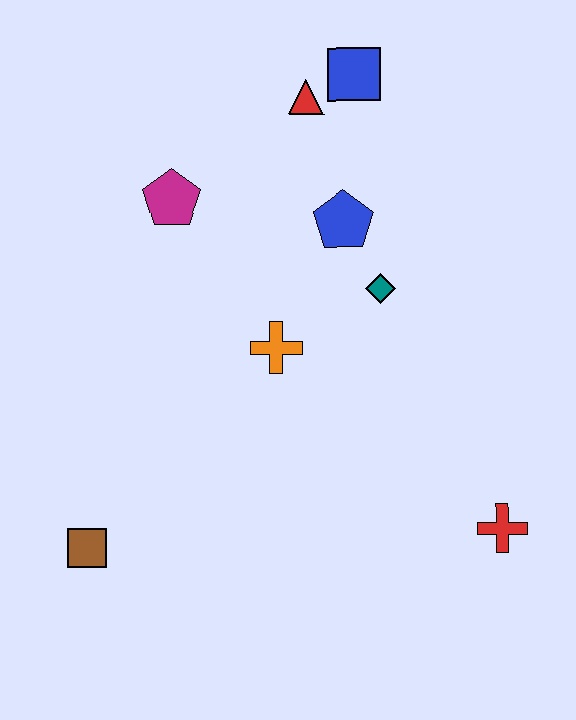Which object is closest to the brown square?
The orange cross is closest to the brown square.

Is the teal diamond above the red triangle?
No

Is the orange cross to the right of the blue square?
No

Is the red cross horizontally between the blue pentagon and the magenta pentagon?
No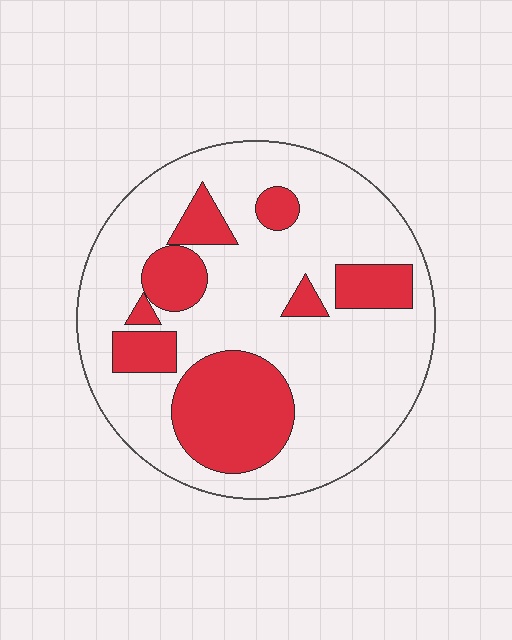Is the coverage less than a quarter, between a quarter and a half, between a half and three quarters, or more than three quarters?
Between a quarter and a half.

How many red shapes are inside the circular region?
8.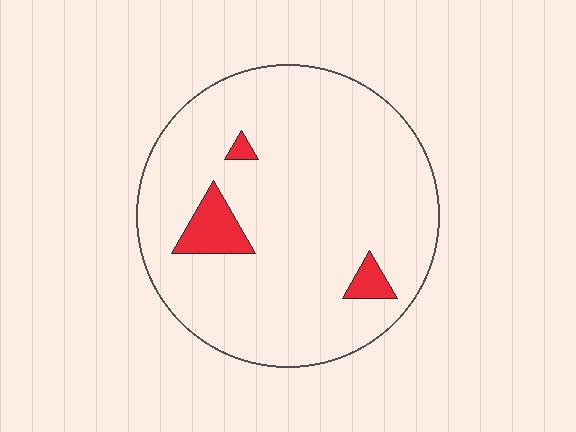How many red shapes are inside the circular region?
3.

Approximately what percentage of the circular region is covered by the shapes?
Approximately 5%.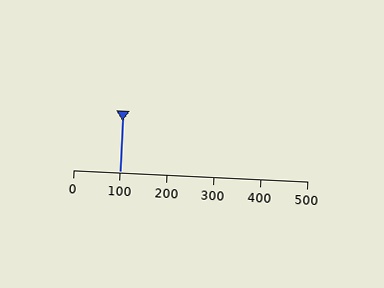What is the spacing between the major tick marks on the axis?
The major ticks are spaced 100 apart.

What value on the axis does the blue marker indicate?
The marker indicates approximately 100.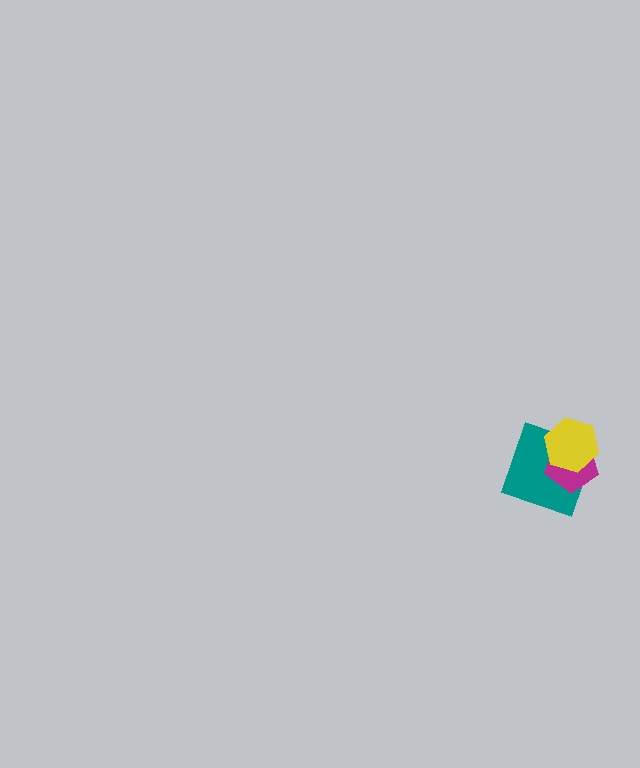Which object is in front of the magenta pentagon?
The yellow hexagon is in front of the magenta pentagon.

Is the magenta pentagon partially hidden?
Yes, it is partially covered by another shape.